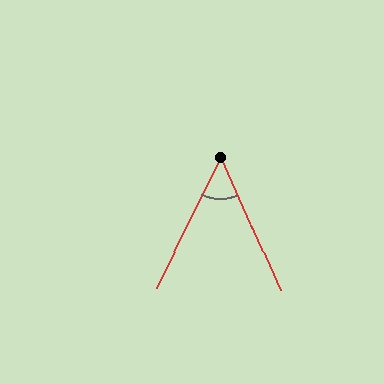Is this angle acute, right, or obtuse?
It is acute.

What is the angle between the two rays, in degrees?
Approximately 50 degrees.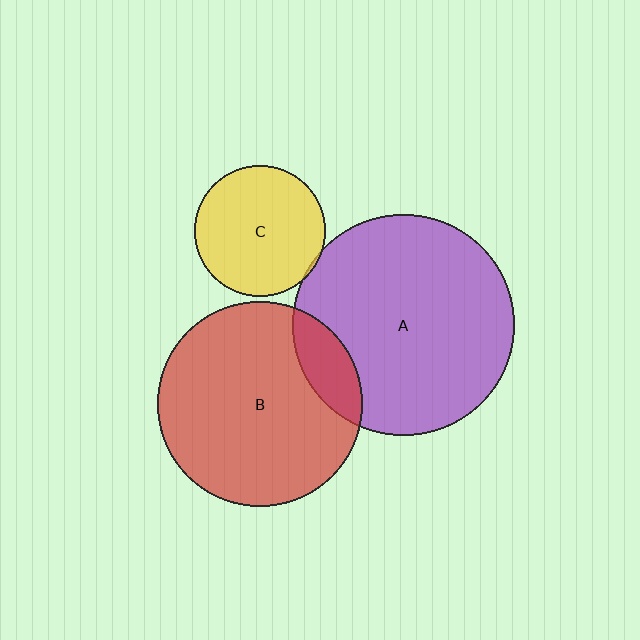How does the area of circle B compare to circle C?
Approximately 2.4 times.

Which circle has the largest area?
Circle A (purple).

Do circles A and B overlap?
Yes.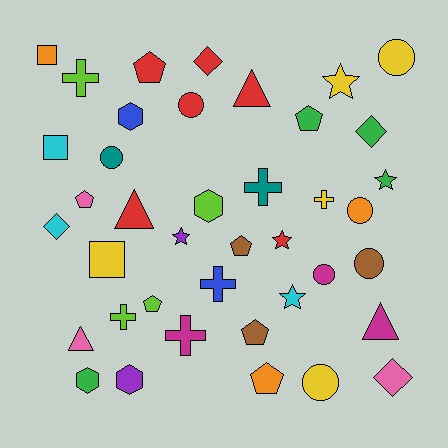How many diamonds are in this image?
There are 4 diamonds.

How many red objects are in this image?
There are 6 red objects.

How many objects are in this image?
There are 40 objects.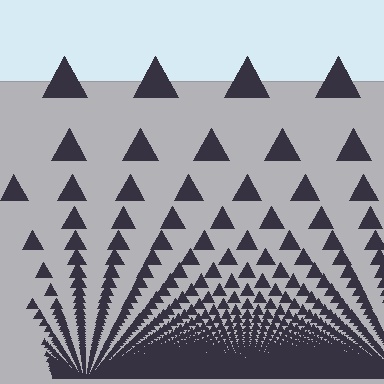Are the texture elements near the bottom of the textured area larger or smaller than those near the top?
Smaller. The gradient is inverted — elements near the bottom are smaller and denser.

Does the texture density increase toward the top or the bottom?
Density increases toward the bottom.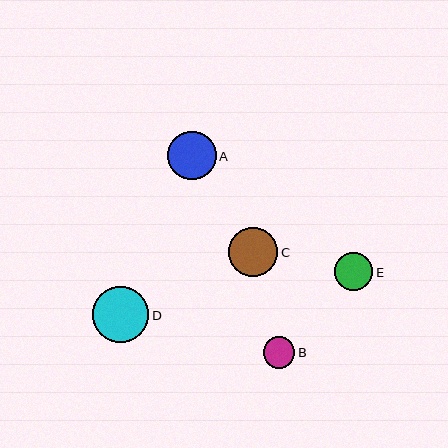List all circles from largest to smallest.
From largest to smallest: D, C, A, E, B.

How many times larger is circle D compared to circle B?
Circle D is approximately 1.8 times the size of circle B.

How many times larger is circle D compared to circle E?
Circle D is approximately 1.5 times the size of circle E.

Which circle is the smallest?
Circle B is the smallest with a size of approximately 31 pixels.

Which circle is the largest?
Circle D is the largest with a size of approximately 56 pixels.